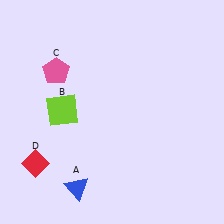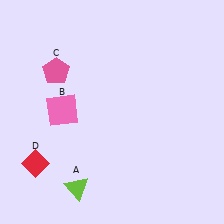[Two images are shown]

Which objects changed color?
A changed from blue to lime. B changed from lime to pink.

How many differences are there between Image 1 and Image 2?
There are 2 differences between the two images.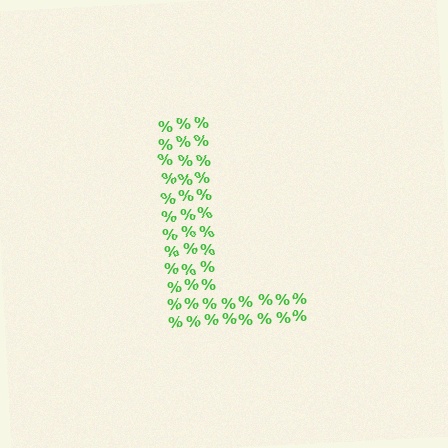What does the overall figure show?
The overall figure shows the letter L.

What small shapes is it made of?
It is made of small percent signs.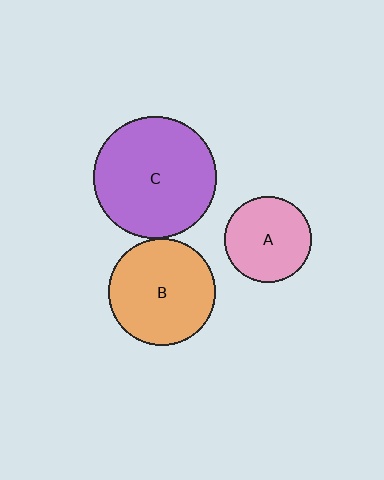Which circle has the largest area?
Circle C (purple).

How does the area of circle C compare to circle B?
Approximately 1.3 times.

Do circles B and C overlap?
Yes.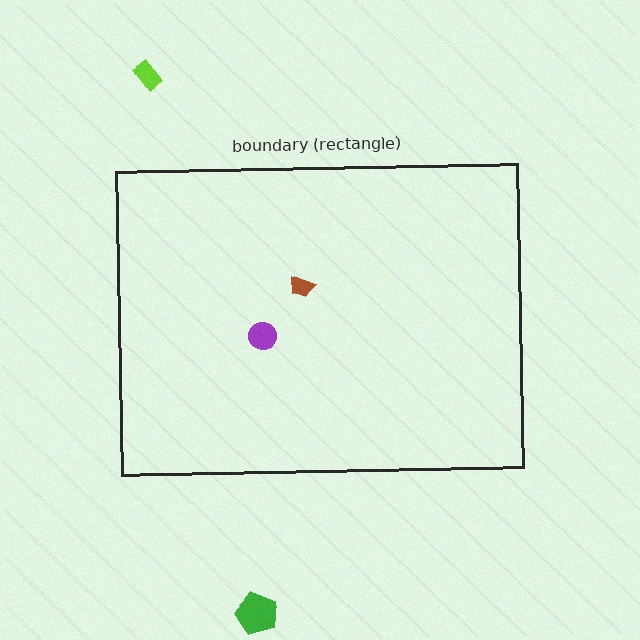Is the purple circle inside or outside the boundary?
Inside.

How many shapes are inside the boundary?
2 inside, 2 outside.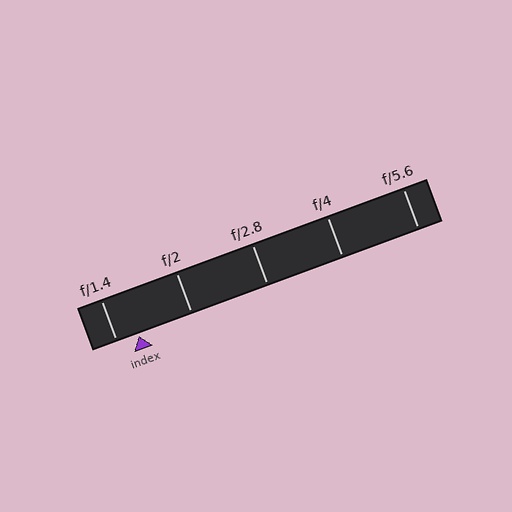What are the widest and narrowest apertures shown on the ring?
The widest aperture shown is f/1.4 and the narrowest is f/5.6.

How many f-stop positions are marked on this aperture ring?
There are 5 f-stop positions marked.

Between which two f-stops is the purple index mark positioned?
The index mark is between f/1.4 and f/2.